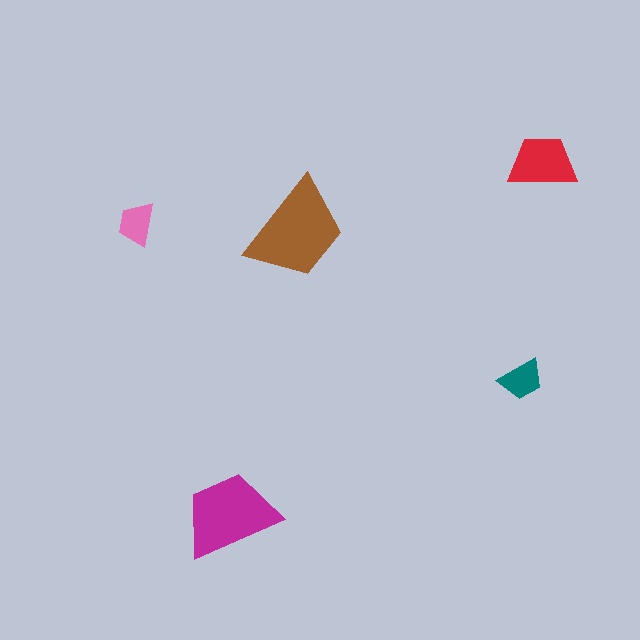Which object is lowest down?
The magenta trapezoid is bottommost.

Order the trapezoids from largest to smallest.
the brown one, the magenta one, the red one, the teal one, the pink one.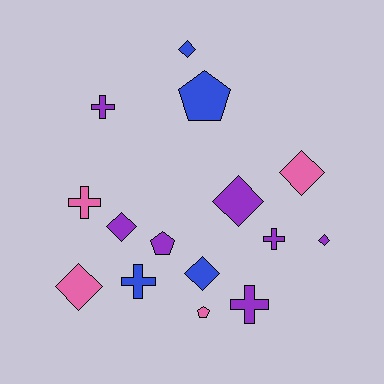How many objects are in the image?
There are 15 objects.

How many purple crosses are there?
There are 3 purple crosses.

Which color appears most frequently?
Purple, with 7 objects.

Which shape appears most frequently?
Diamond, with 7 objects.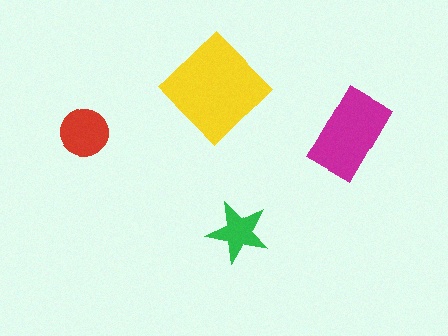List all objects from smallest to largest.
The green star, the red circle, the magenta rectangle, the yellow diamond.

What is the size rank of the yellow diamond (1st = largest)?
1st.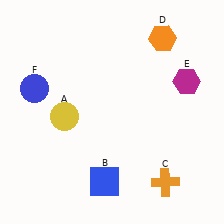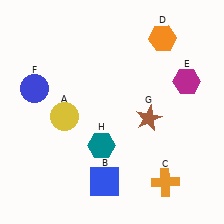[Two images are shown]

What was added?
A brown star (G), a teal hexagon (H) were added in Image 2.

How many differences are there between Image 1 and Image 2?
There are 2 differences between the two images.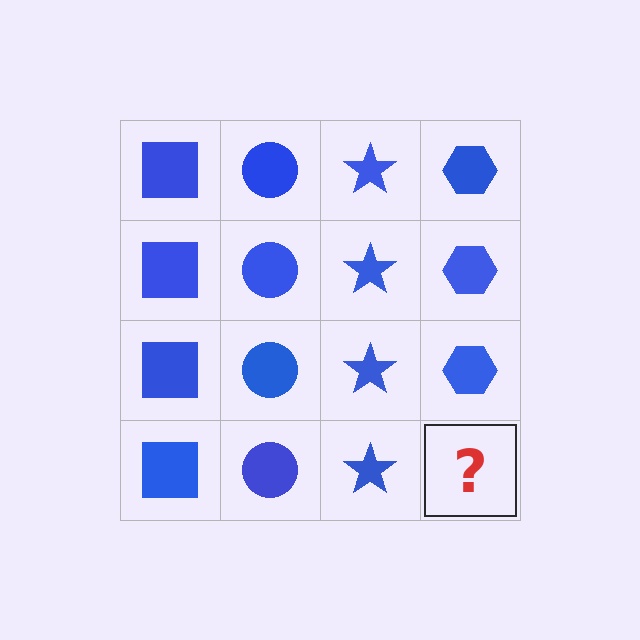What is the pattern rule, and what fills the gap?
The rule is that each column has a consistent shape. The gap should be filled with a blue hexagon.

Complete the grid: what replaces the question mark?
The question mark should be replaced with a blue hexagon.